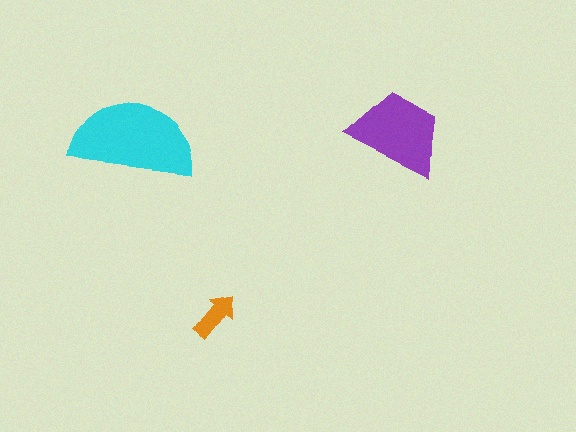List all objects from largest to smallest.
The cyan semicircle, the purple trapezoid, the orange arrow.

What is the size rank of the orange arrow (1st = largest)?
3rd.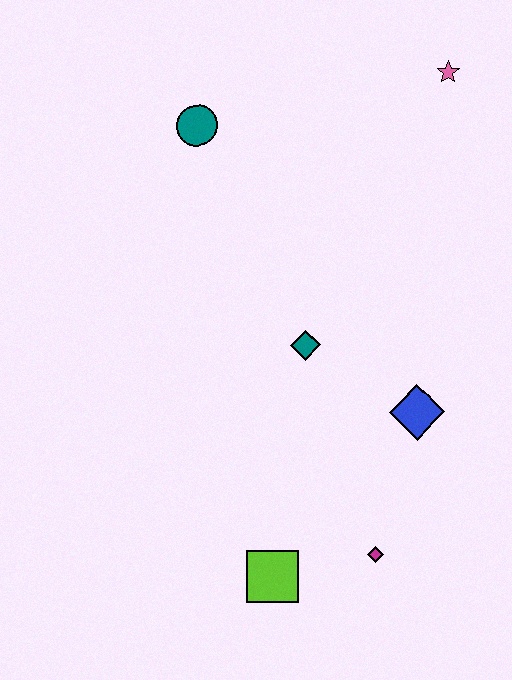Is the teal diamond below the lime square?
No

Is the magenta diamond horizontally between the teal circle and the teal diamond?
No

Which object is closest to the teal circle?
The teal diamond is closest to the teal circle.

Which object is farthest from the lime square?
The pink star is farthest from the lime square.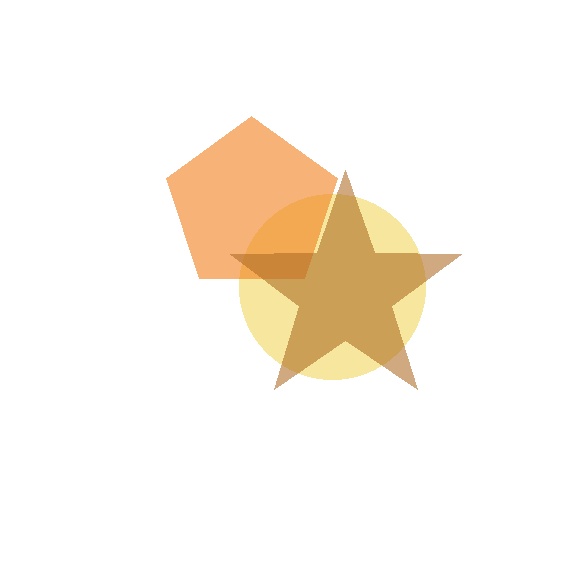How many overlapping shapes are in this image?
There are 3 overlapping shapes in the image.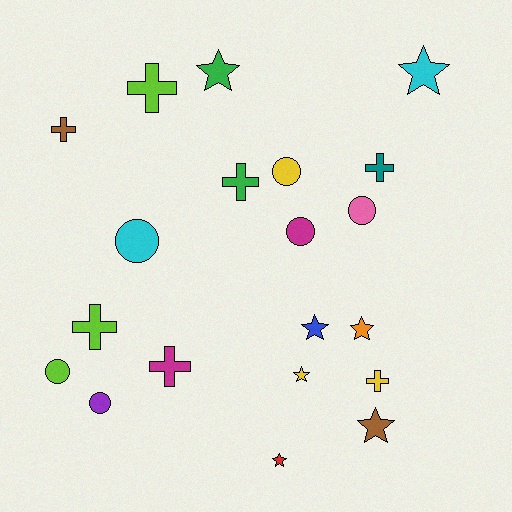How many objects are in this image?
There are 20 objects.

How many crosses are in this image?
There are 7 crosses.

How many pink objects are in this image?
There is 1 pink object.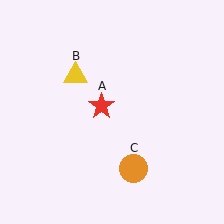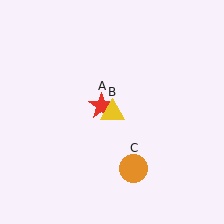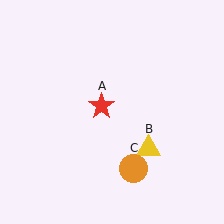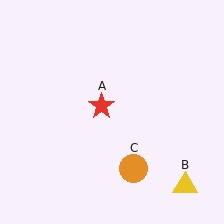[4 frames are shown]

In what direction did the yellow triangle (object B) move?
The yellow triangle (object B) moved down and to the right.